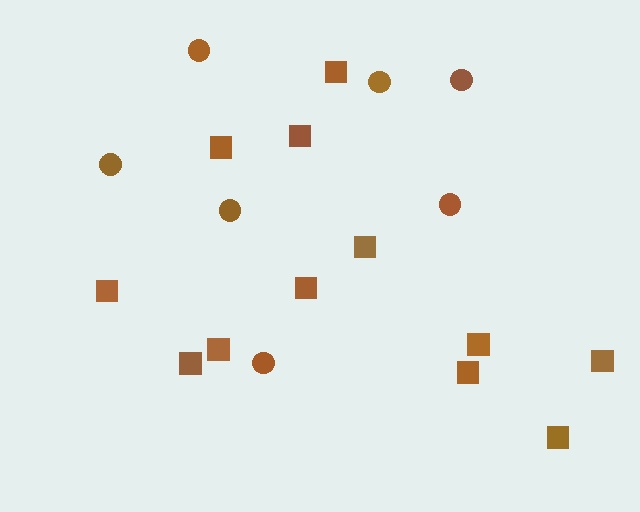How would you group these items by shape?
There are 2 groups: one group of circles (7) and one group of squares (12).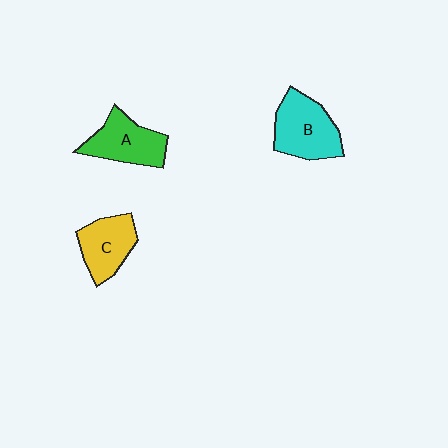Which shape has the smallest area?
Shape C (yellow).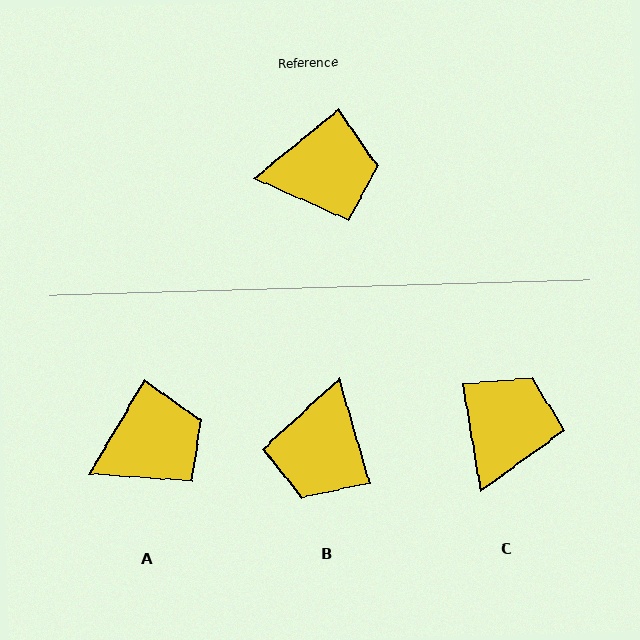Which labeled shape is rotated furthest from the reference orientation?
B, about 113 degrees away.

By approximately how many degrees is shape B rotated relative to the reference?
Approximately 113 degrees clockwise.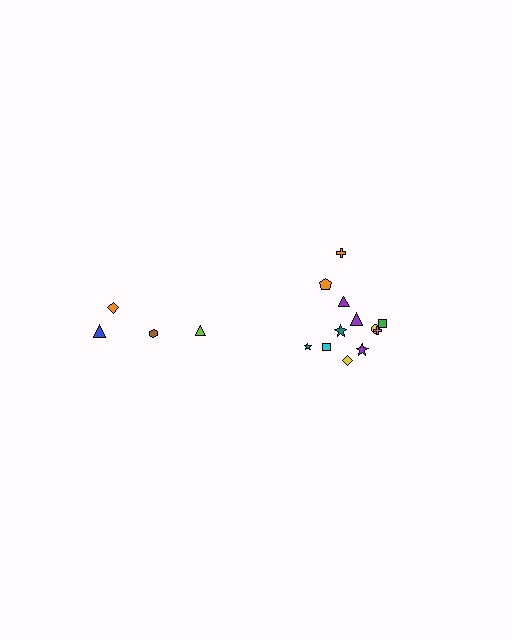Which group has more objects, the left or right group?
The right group.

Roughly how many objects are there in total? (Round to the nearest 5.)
Roughly 15 objects in total.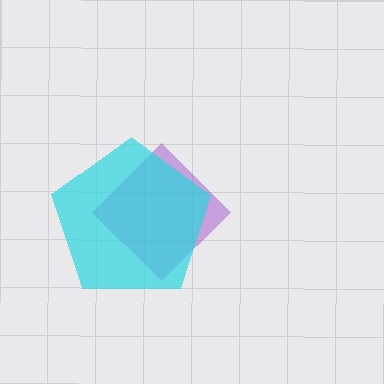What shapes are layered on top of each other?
The layered shapes are: a purple diamond, a cyan pentagon.